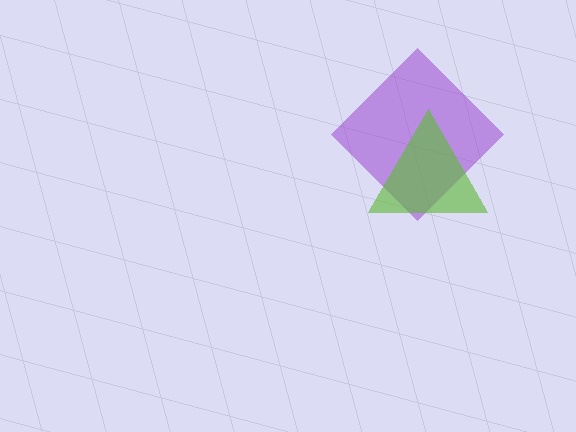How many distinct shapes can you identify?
There are 2 distinct shapes: a purple diamond, a lime triangle.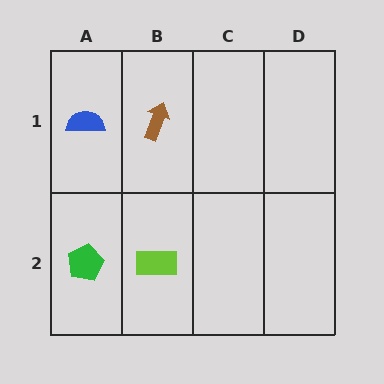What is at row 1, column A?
A blue semicircle.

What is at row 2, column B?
A lime rectangle.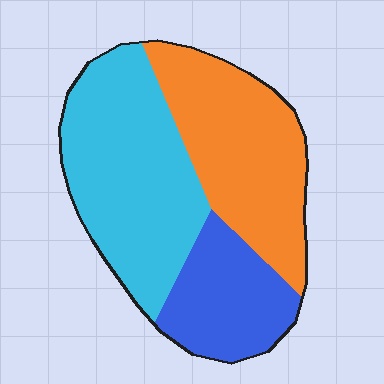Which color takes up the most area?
Cyan, at roughly 40%.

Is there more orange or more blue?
Orange.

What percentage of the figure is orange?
Orange covers about 35% of the figure.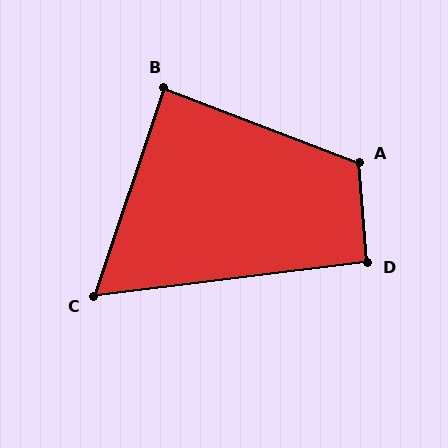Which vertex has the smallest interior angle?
C, at approximately 64 degrees.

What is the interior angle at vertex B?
Approximately 88 degrees (approximately right).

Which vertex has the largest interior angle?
A, at approximately 116 degrees.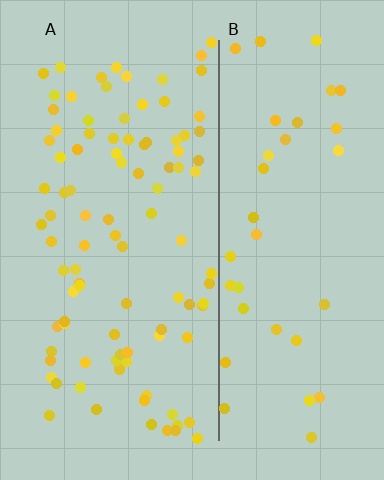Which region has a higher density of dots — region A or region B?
A (the left).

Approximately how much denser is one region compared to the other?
Approximately 2.5× — region A over region B.